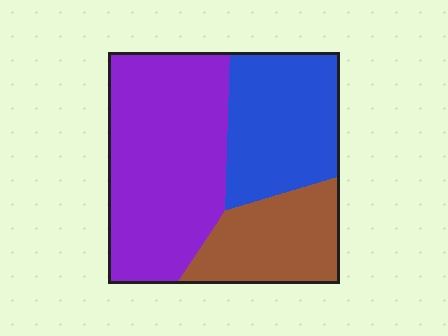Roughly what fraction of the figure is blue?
Blue takes up between a quarter and a half of the figure.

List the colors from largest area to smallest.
From largest to smallest: purple, blue, brown.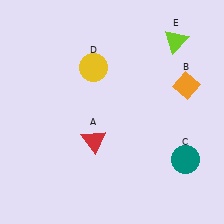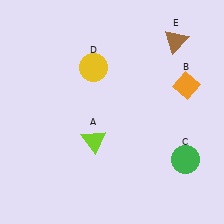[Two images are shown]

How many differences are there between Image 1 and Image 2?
There are 3 differences between the two images.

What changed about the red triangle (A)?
In Image 1, A is red. In Image 2, it changed to lime.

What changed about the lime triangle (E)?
In Image 1, E is lime. In Image 2, it changed to brown.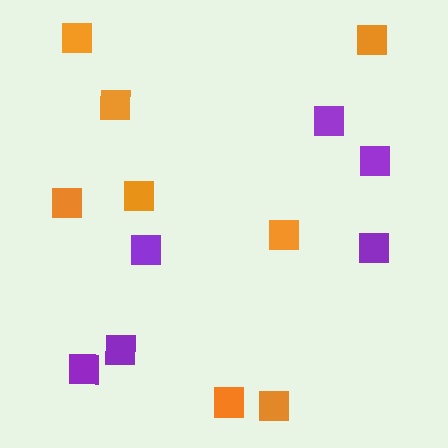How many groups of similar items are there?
There are 2 groups: one group of orange squares (8) and one group of purple squares (6).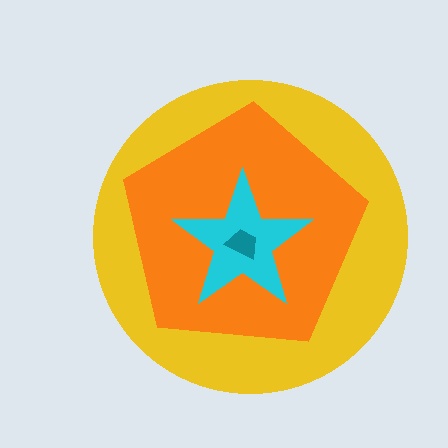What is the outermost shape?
The yellow circle.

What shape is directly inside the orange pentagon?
The cyan star.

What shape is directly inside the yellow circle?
The orange pentagon.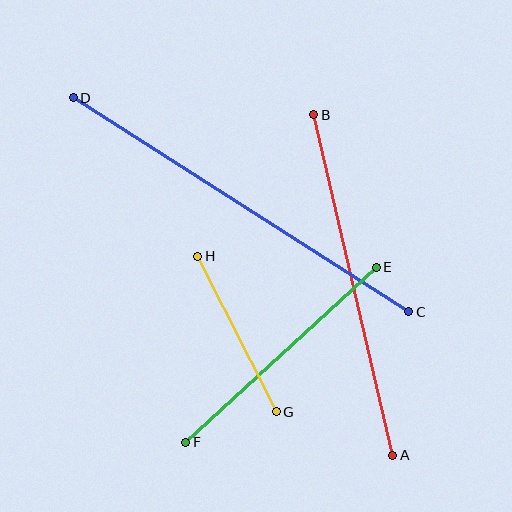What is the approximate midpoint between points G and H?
The midpoint is at approximately (237, 334) pixels.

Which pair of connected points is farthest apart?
Points C and D are farthest apart.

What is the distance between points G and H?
The distance is approximately 174 pixels.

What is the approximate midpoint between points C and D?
The midpoint is at approximately (241, 205) pixels.